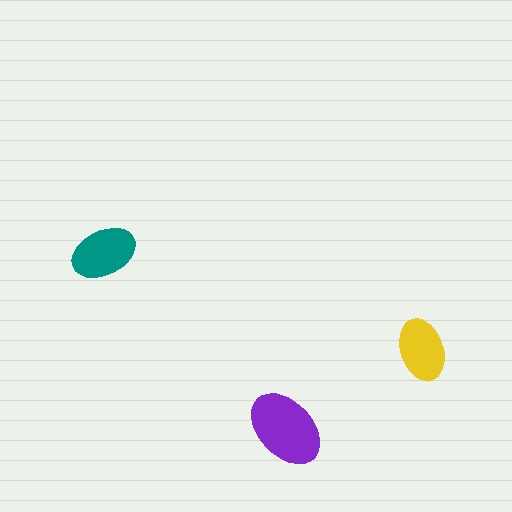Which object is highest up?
The teal ellipse is topmost.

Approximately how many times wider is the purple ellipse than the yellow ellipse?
About 1.5 times wider.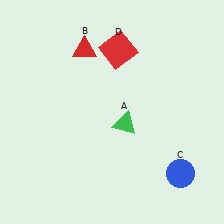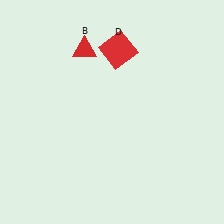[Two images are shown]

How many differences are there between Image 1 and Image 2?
There are 2 differences between the two images.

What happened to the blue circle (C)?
The blue circle (C) was removed in Image 2. It was in the bottom-right area of Image 1.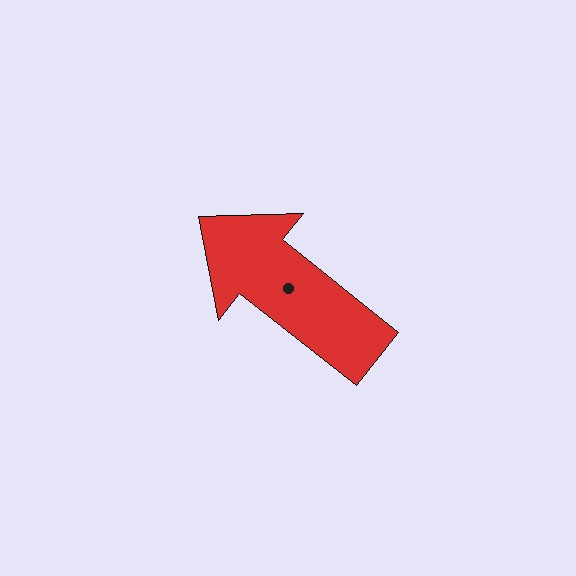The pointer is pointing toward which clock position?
Roughly 10 o'clock.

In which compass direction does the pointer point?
Northwest.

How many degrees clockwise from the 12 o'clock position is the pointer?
Approximately 308 degrees.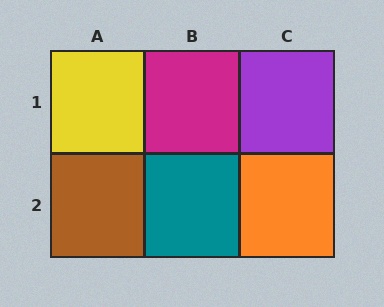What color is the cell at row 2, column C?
Orange.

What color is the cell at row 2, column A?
Brown.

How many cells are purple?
1 cell is purple.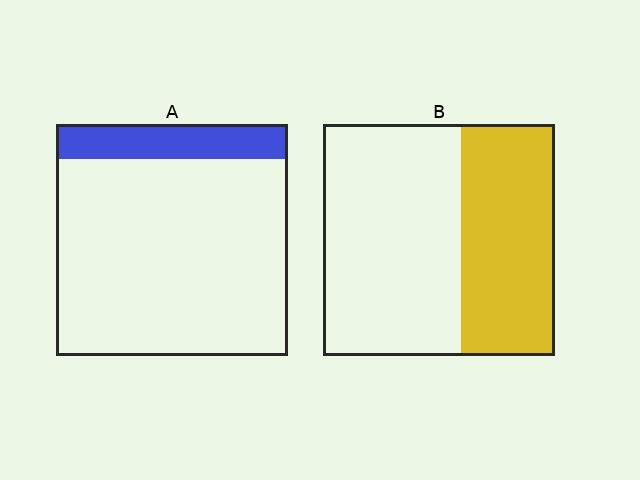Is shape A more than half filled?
No.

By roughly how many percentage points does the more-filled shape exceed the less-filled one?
By roughly 25 percentage points (B over A).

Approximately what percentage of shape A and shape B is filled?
A is approximately 15% and B is approximately 40%.